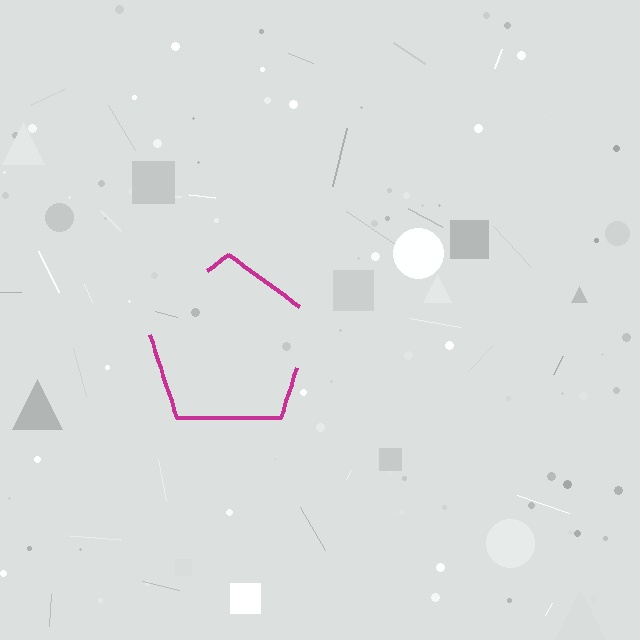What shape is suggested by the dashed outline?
The dashed outline suggests a pentagon.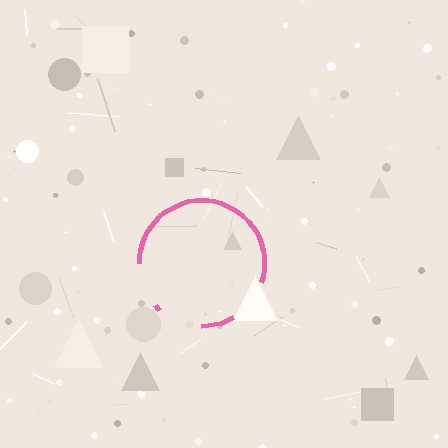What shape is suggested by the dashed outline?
The dashed outline suggests a circle.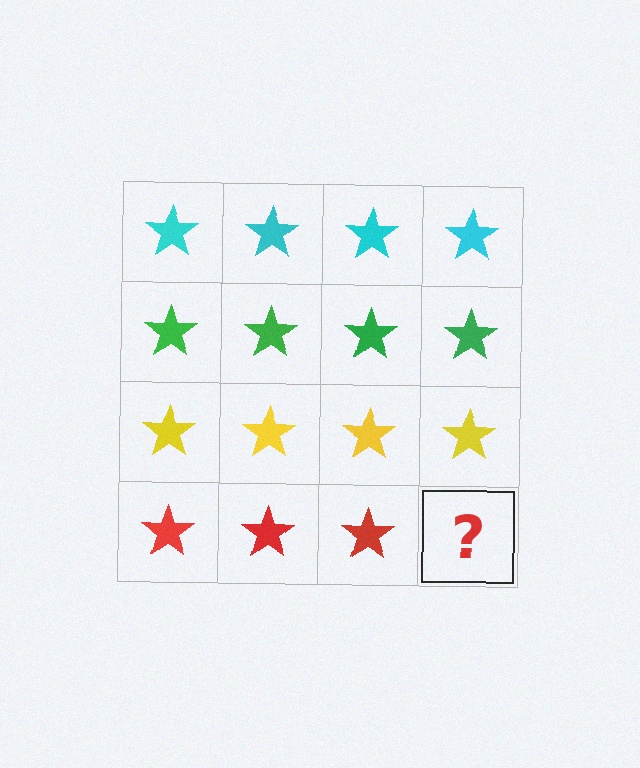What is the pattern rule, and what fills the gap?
The rule is that each row has a consistent color. The gap should be filled with a red star.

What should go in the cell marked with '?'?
The missing cell should contain a red star.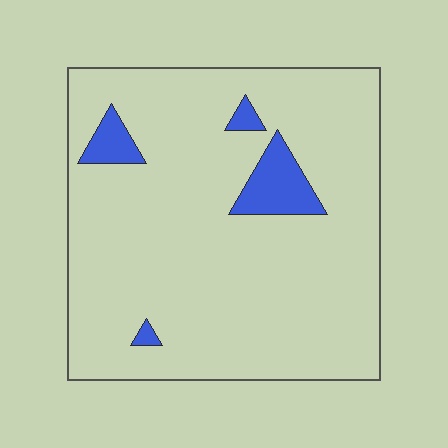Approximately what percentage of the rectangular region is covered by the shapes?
Approximately 10%.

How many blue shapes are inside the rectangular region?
4.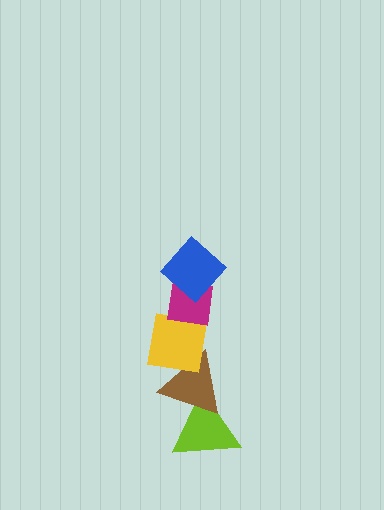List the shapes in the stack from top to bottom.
From top to bottom: the blue diamond, the magenta square, the yellow square, the brown triangle, the lime triangle.